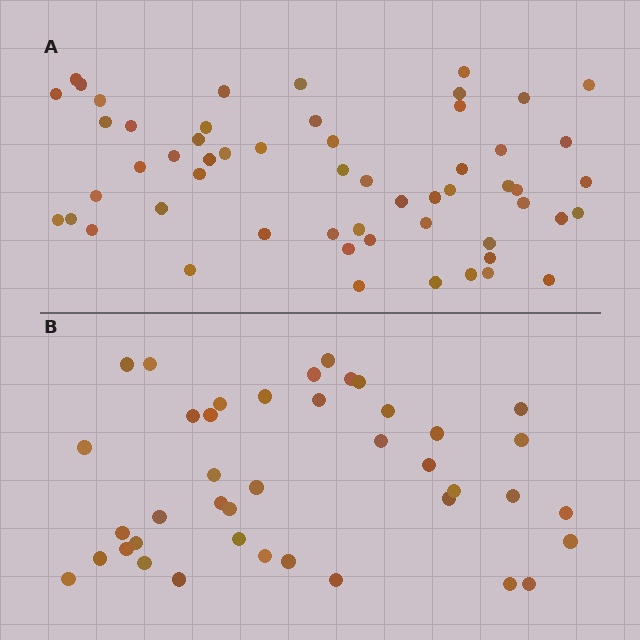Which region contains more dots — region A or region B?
Region A (the top region) has more dots.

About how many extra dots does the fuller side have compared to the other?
Region A has approximately 15 more dots than region B.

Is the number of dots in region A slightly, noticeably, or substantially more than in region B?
Region A has noticeably more, but not dramatically so. The ratio is roughly 1.4 to 1.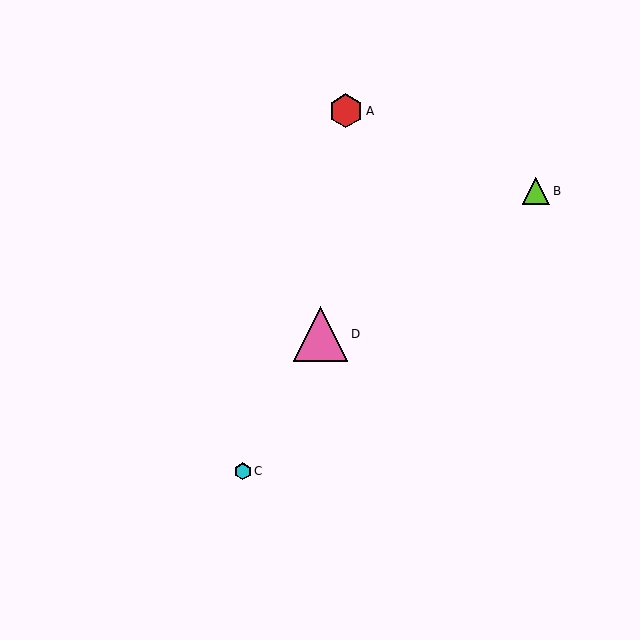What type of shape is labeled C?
Shape C is a cyan hexagon.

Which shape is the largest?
The pink triangle (labeled D) is the largest.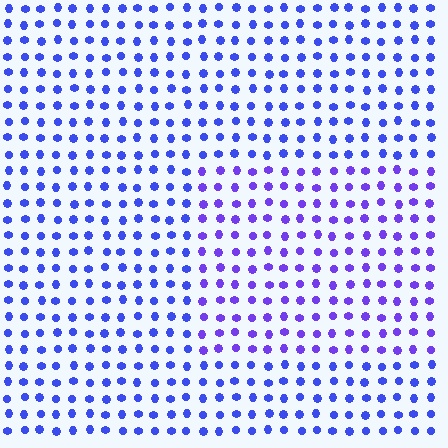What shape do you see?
I see a rectangle.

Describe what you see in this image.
The image is filled with small blue elements in a uniform arrangement. A rectangle-shaped region is visible where the elements are tinted to a slightly different hue, forming a subtle color boundary.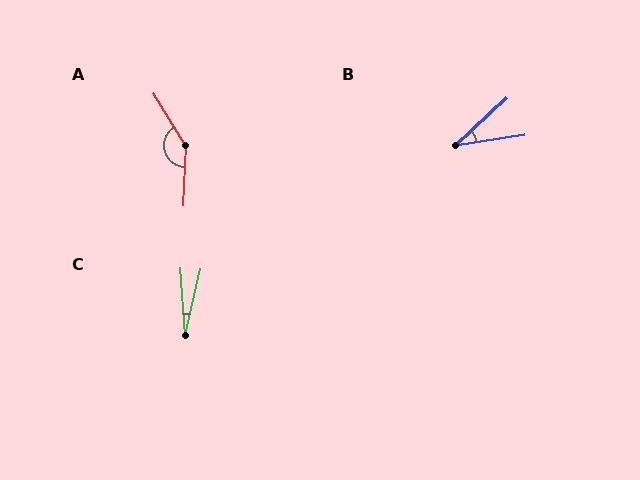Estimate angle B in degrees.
Approximately 33 degrees.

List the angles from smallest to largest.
C (16°), B (33°), A (146°).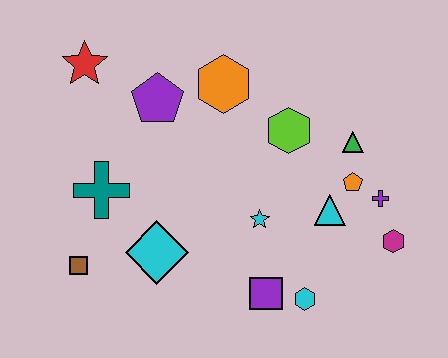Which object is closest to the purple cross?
The orange pentagon is closest to the purple cross.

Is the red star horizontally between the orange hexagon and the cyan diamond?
No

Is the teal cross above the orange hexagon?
No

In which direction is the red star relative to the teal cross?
The red star is above the teal cross.